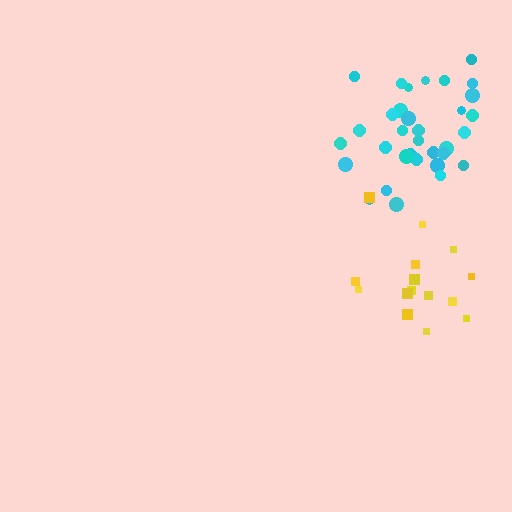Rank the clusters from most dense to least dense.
cyan, yellow.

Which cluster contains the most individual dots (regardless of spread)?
Cyan (33).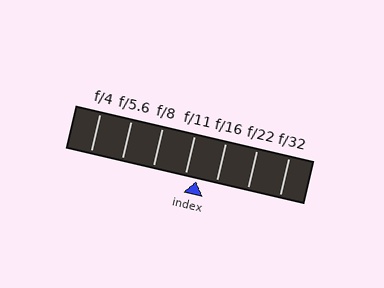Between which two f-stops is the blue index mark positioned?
The index mark is between f/11 and f/16.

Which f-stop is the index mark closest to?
The index mark is closest to f/11.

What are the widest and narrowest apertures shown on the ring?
The widest aperture shown is f/4 and the narrowest is f/32.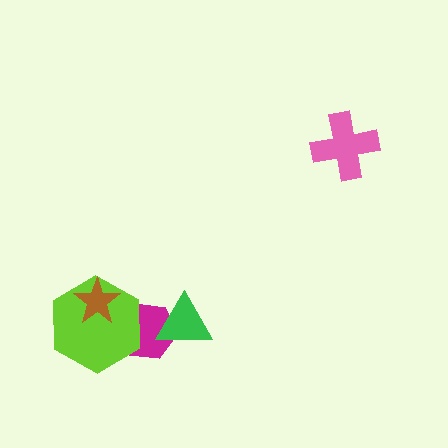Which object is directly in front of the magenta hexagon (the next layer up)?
The green triangle is directly in front of the magenta hexagon.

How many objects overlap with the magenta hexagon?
2 objects overlap with the magenta hexagon.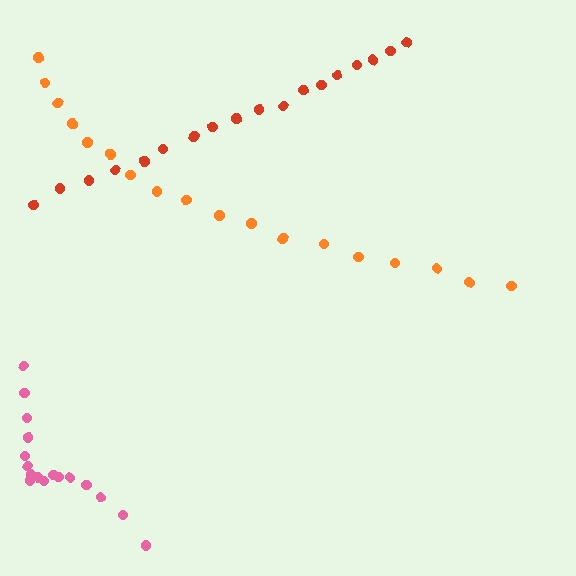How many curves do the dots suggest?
There are 3 distinct paths.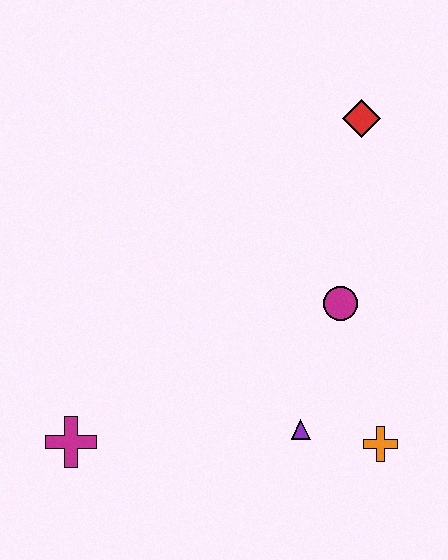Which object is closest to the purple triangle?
The orange cross is closest to the purple triangle.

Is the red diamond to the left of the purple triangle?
No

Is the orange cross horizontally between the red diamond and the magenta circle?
No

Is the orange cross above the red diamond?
No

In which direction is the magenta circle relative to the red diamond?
The magenta circle is below the red diamond.